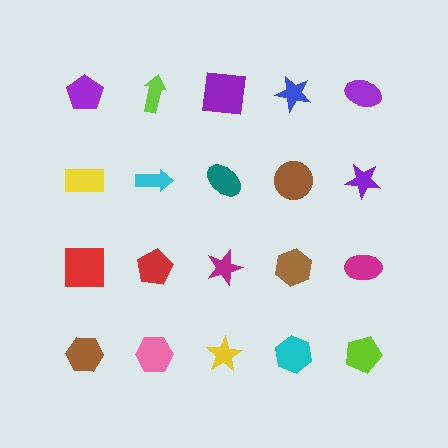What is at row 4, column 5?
A lime pentagon.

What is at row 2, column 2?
A cyan arrow.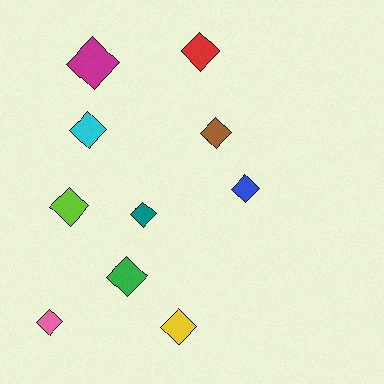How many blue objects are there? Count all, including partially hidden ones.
There is 1 blue object.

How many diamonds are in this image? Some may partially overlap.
There are 10 diamonds.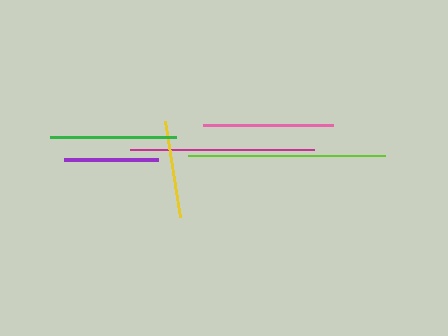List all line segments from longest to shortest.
From longest to shortest: lime, magenta, pink, green, yellow, purple.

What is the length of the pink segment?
The pink segment is approximately 131 pixels long.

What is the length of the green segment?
The green segment is approximately 126 pixels long.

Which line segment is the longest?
The lime line is the longest at approximately 197 pixels.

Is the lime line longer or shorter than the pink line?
The lime line is longer than the pink line.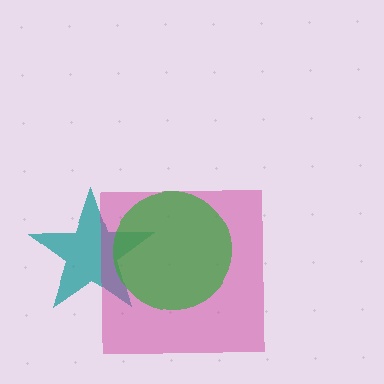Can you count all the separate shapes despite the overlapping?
Yes, there are 3 separate shapes.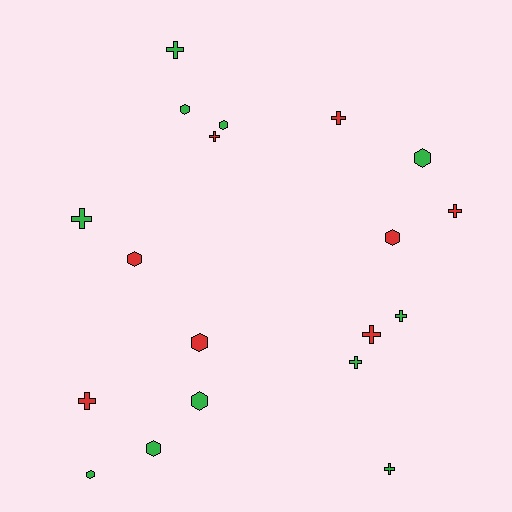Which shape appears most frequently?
Cross, with 10 objects.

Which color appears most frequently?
Green, with 11 objects.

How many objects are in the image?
There are 19 objects.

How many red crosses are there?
There are 5 red crosses.